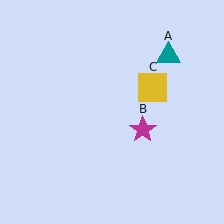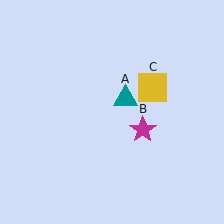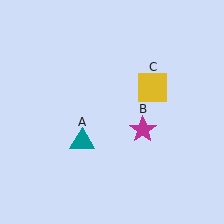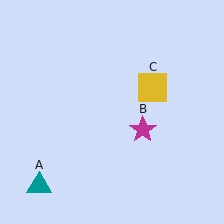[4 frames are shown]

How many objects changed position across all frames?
1 object changed position: teal triangle (object A).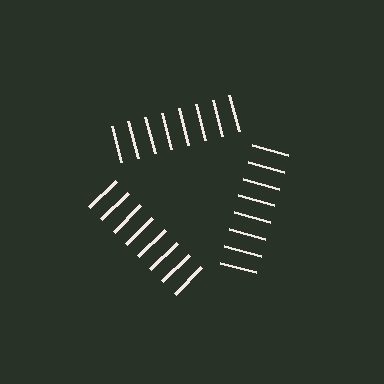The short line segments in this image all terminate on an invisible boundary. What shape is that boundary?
An illusory triangle — the line segments terminate on its edges but no continuous stroke is drawn.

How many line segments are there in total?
24 — 8 along each of the 3 edges.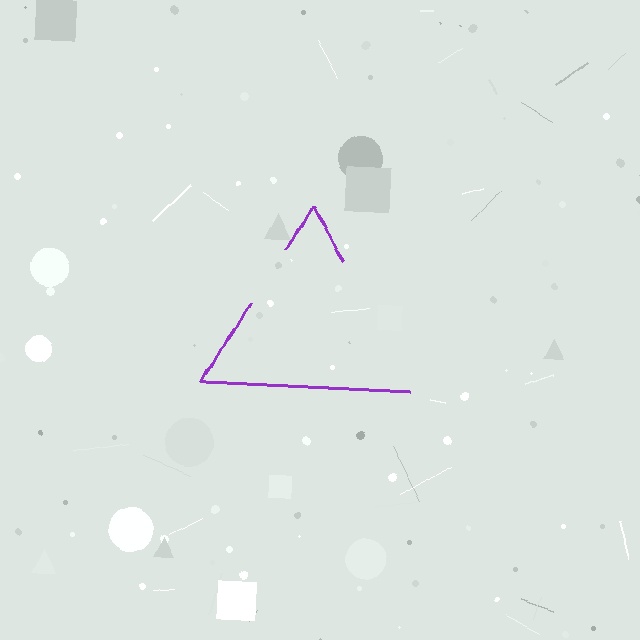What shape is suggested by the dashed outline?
The dashed outline suggests a triangle.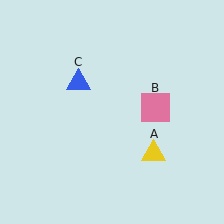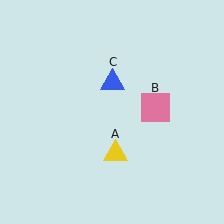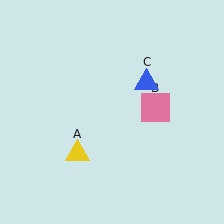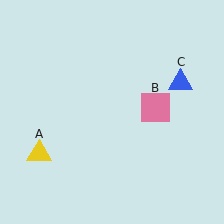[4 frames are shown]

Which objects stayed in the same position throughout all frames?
Pink square (object B) remained stationary.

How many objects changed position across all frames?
2 objects changed position: yellow triangle (object A), blue triangle (object C).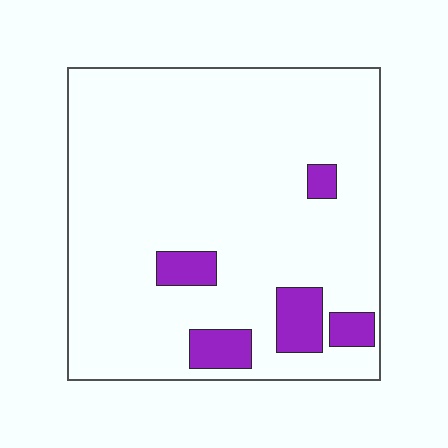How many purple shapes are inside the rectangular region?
5.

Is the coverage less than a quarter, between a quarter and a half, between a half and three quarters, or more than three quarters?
Less than a quarter.